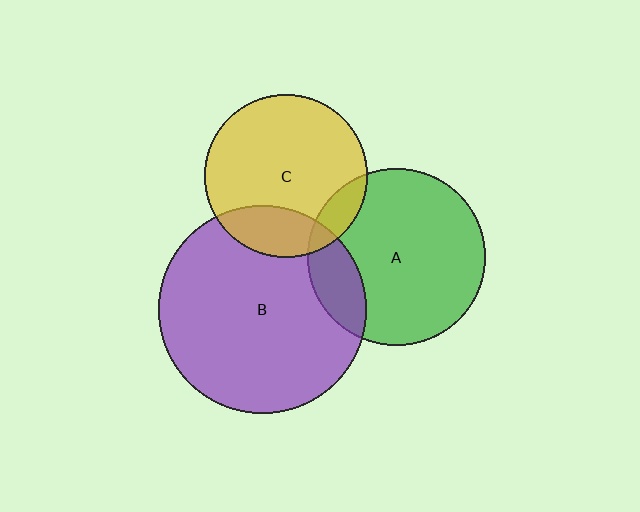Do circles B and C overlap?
Yes.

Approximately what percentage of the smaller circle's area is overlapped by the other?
Approximately 20%.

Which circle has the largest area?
Circle B (purple).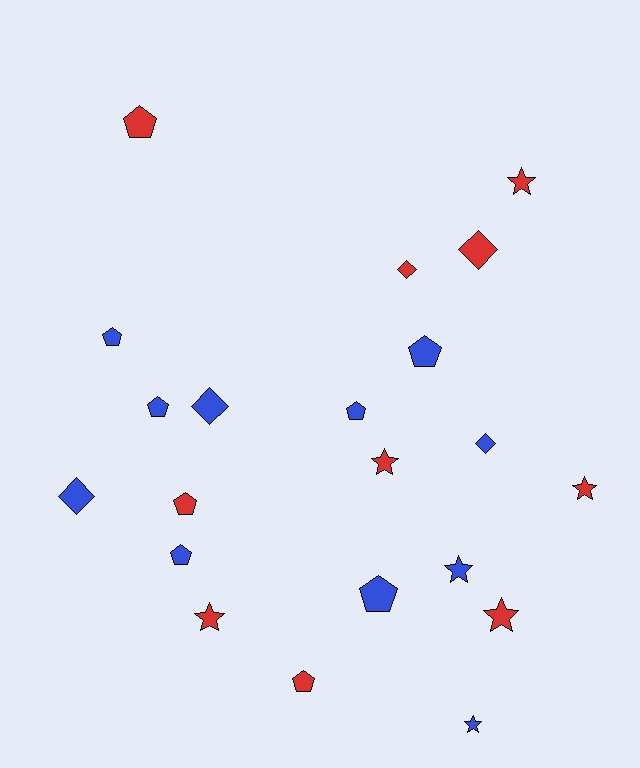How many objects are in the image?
There are 21 objects.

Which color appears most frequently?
Blue, with 11 objects.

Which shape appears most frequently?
Pentagon, with 9 objects.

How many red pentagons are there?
There are 3 red pentagons.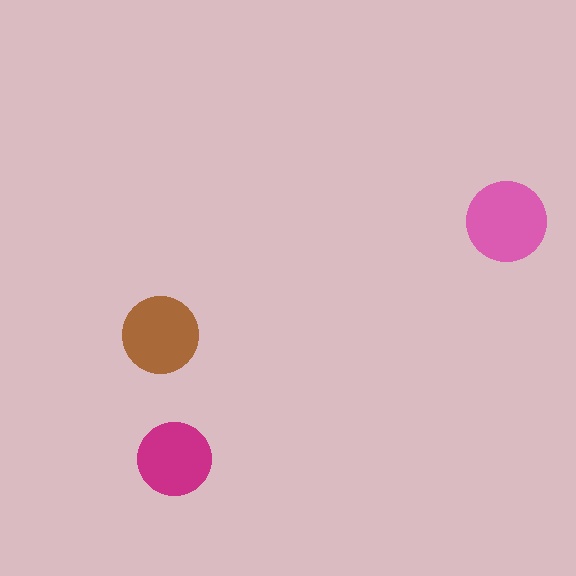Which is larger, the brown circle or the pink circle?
The pink one.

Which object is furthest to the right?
The pink circle is rightmost.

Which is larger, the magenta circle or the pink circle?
The pink one.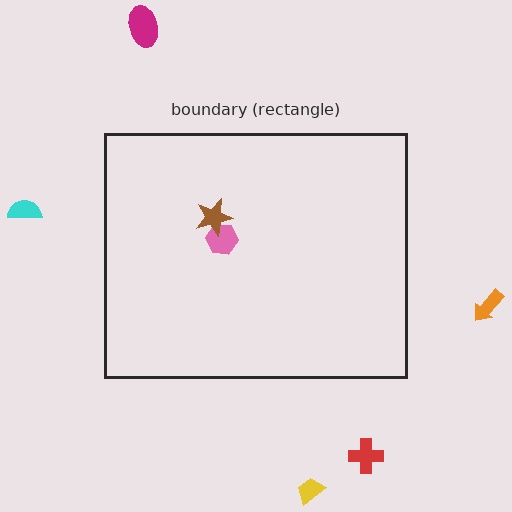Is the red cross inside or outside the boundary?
Outside.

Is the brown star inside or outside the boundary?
Inside.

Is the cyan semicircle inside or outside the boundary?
Outside.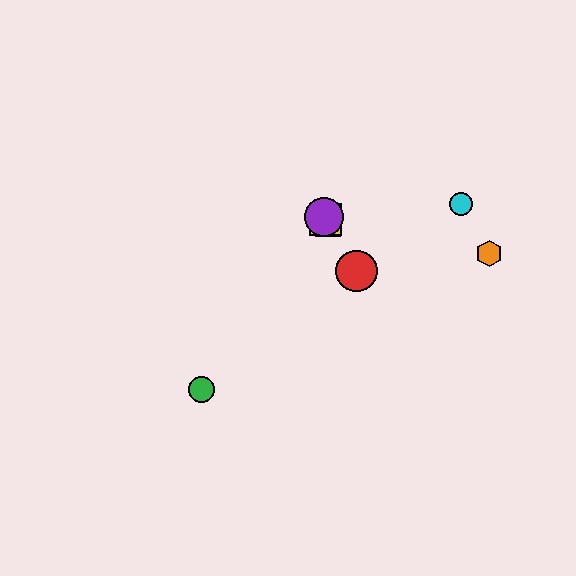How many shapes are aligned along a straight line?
4 shapes (the red circle, the blue triangle, the yellow square, the purple circle) are aligned along a straight line.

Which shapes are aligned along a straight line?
The red circle, the blue triangle, the yellow square, the purple circle are aligned along a straight line.